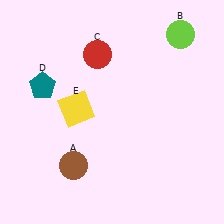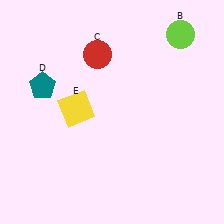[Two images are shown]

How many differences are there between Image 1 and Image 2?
There is 1 difference between the two images.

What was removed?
The brown circle (A) was removed in Image 2.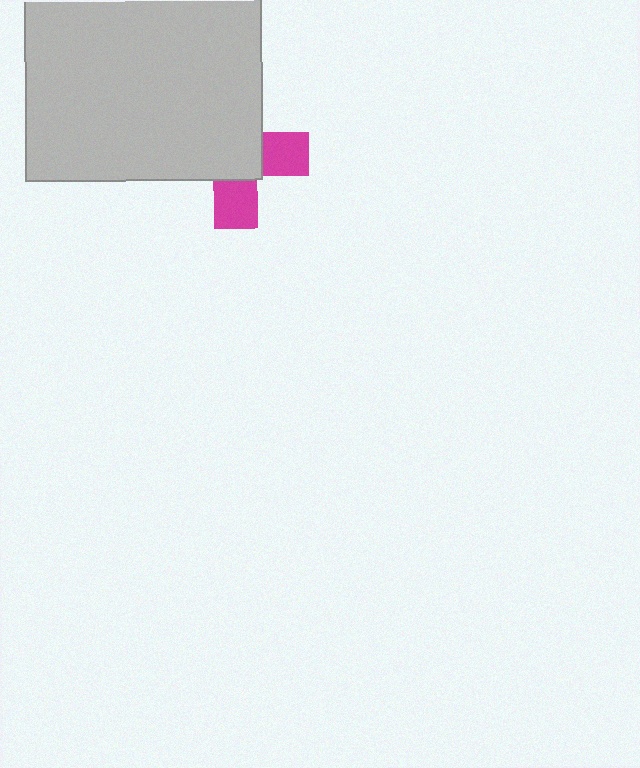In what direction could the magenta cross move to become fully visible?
The magenta cross could move toward the lower-right. That would shift it out from behind the light gray rectangle entirely.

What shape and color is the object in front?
The object in front is a light gray rectangle.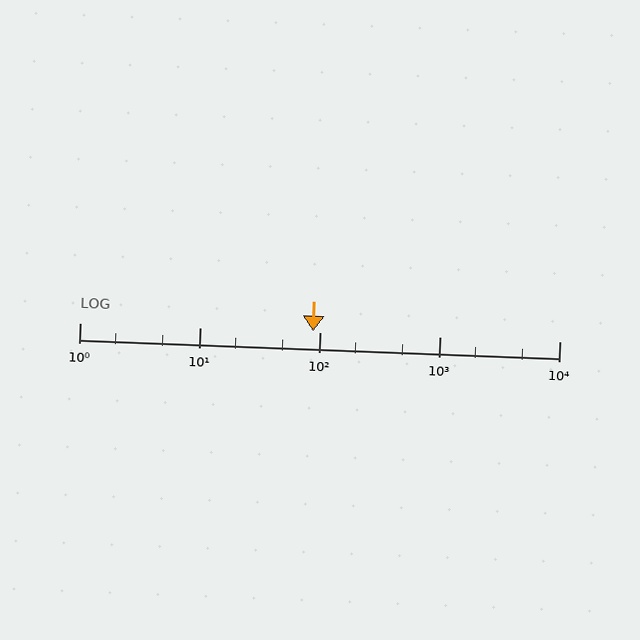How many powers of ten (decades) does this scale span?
The scale spans 4 decades, from 1 to 10000.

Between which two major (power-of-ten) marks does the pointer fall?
The pointer is between 10 and 100.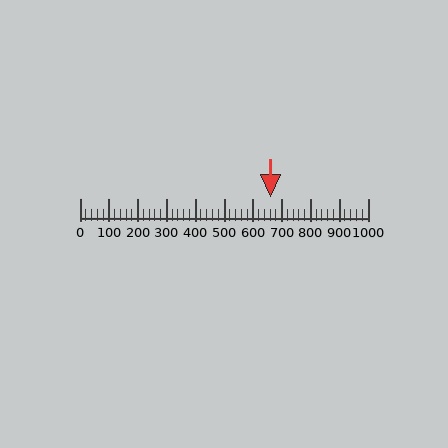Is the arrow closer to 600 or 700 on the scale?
The arrow is closer to 700.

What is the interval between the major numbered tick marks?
The major tick marks are spaced 100 units apart.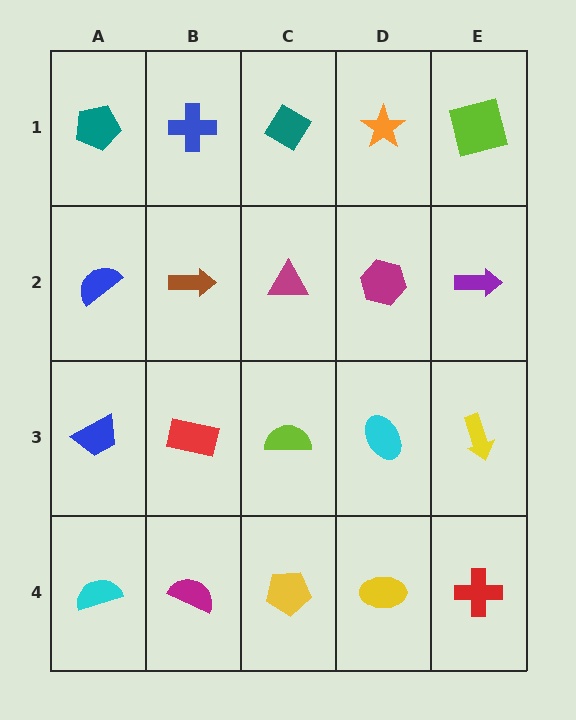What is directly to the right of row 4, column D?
A red cross.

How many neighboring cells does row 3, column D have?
4.